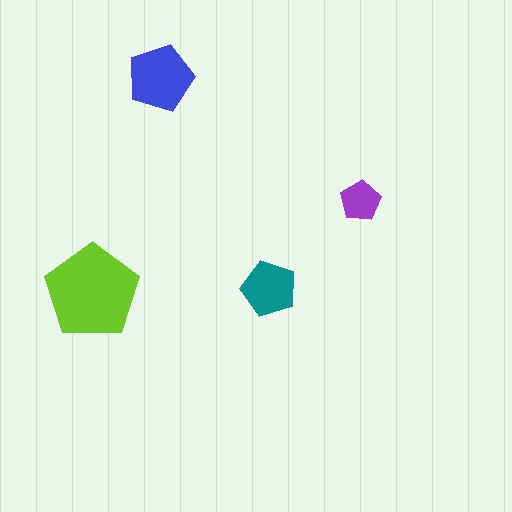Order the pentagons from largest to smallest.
the lime one, the blue one, the teal one, the purple one.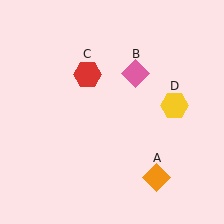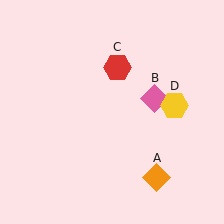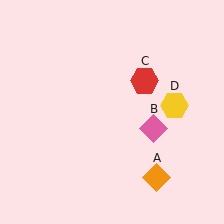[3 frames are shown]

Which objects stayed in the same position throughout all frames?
Orange diamond (object A) and yellow hexagon (object D) remained stationary.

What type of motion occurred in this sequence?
The pink diamond (object B), red hexagon (object C) rotated clockwise around the center of the scene.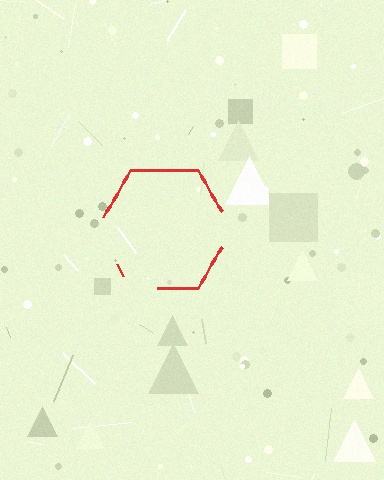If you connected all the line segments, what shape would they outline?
They would outline a hexagon.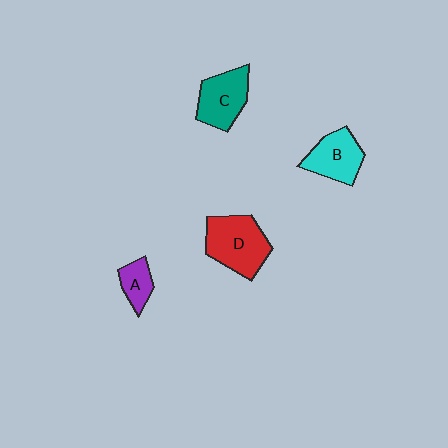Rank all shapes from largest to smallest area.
From largest to smallest: D (red), C (teal), B (cyan), A (purple).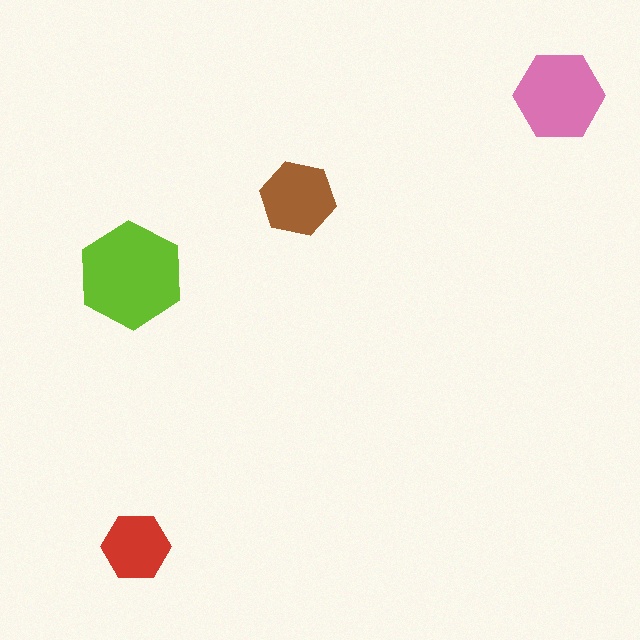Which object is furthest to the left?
The lime hexagon is leftmost.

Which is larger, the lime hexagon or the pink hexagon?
The lime one.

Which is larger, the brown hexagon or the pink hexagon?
The pink one.